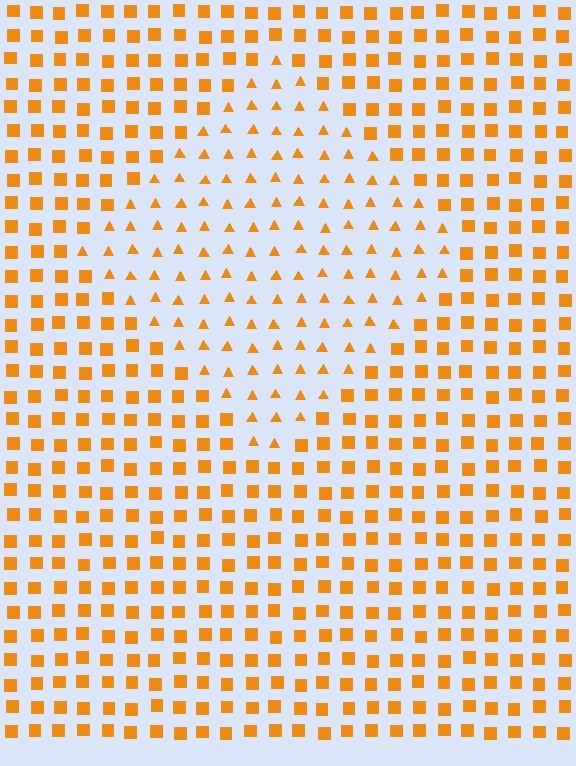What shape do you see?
I see a diamond.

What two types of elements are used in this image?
The image uses triangles inside the diamond region and squares outside it.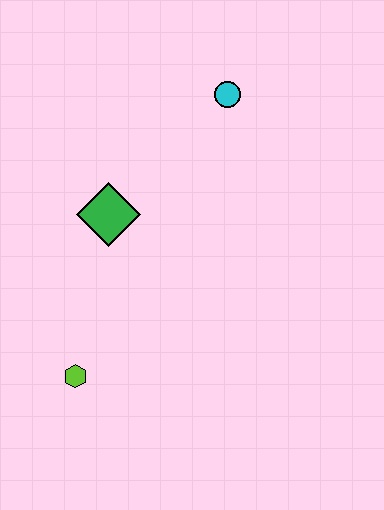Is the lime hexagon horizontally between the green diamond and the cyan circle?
No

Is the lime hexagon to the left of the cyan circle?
Yes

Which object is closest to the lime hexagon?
The green diamond is closest to the lime hexagon.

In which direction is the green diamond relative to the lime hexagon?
The green diamond is above the lime hexagon.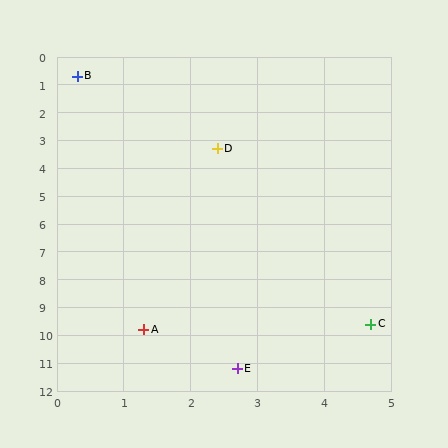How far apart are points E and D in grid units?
Points E and D are about 7.9 grid units apart.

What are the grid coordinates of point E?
Point E is at approximately (2.7, 11.2).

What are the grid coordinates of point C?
Point C is at approximately (4.7, 9.6).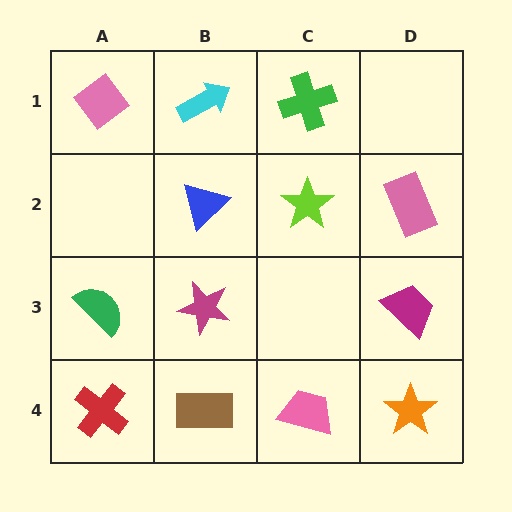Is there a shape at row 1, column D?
No, that cell is empty.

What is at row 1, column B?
A cyan arrow.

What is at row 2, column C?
A lime star.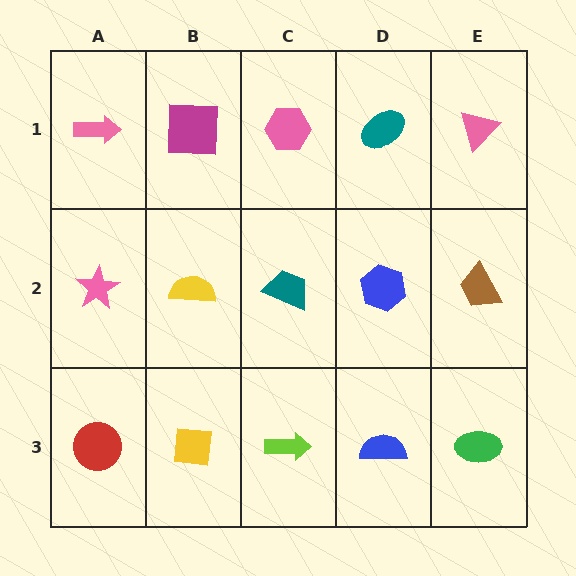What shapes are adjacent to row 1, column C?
A teal trapezoid (row 2, column C), a magenta square (row 1, column B), a teal ellipse (row 1, column D).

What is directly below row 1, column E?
A brown trapezoid.